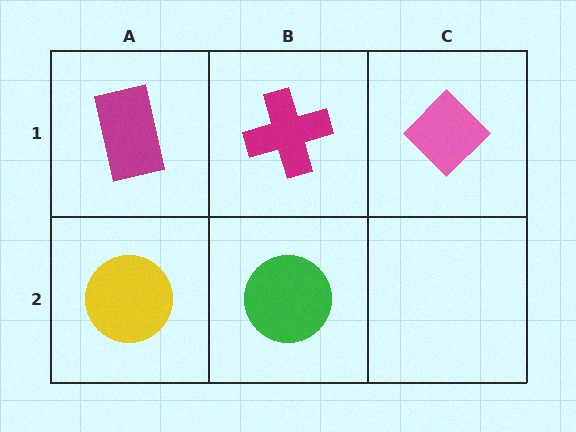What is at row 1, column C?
A pink diamond.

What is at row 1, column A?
A magenta rectangle.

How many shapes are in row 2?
2 shapes.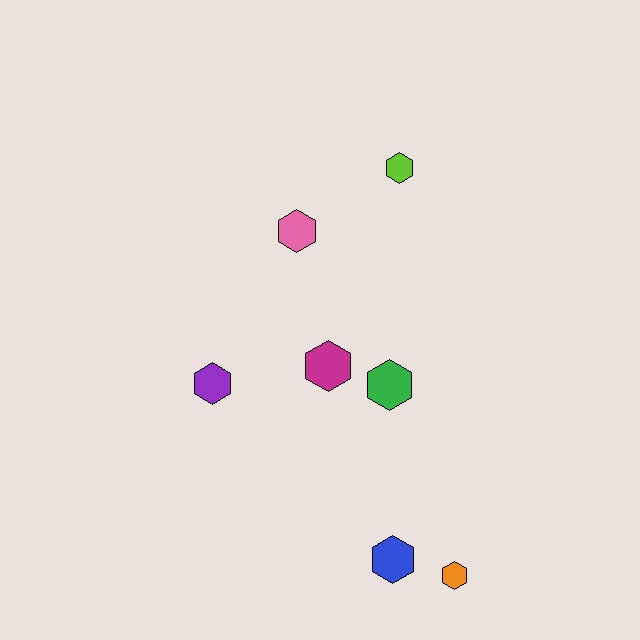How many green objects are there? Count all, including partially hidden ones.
There is 1 green object.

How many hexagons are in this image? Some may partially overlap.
There are 7 hexagons.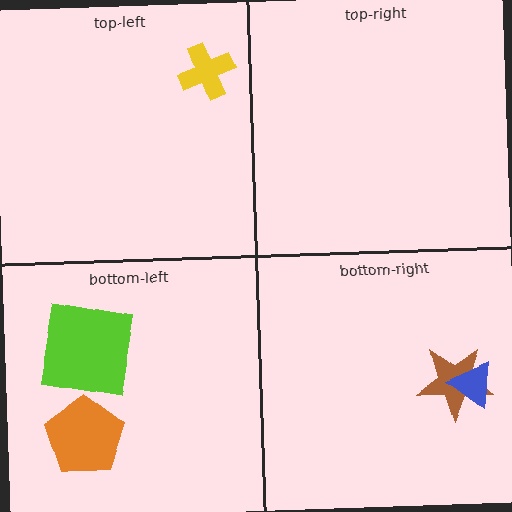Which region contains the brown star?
The bottom-right region.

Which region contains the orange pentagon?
The bottom-left region.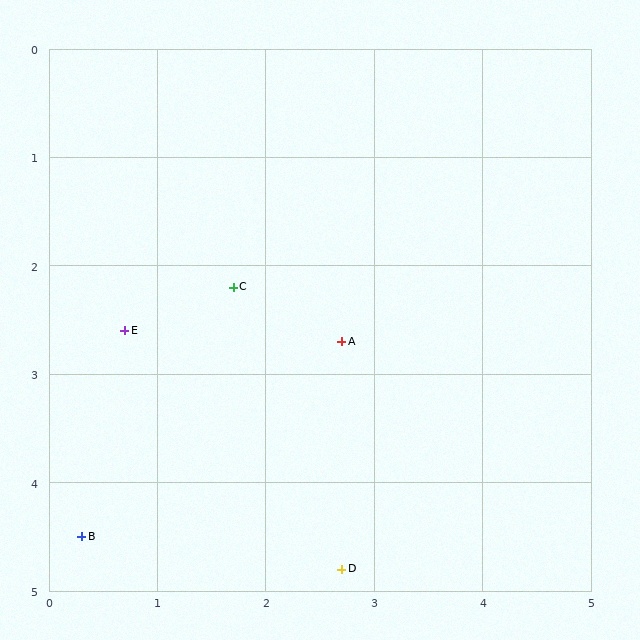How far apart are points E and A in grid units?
Points E and A are about 2.0 grid units apart.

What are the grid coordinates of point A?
Point A is at approximately (2.7, 2.7).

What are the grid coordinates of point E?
Point E is at approximately (0.7, 2.6).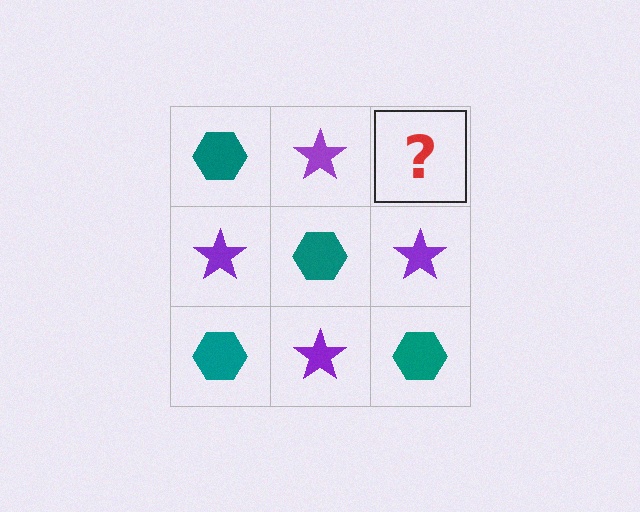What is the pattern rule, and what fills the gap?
The rule is that it alternates teal hexagon and purple star in a checkerboard pattern. The gap should be filled with a teal hexagon.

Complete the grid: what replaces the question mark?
The question mark should be replaced with a teal hexagon.